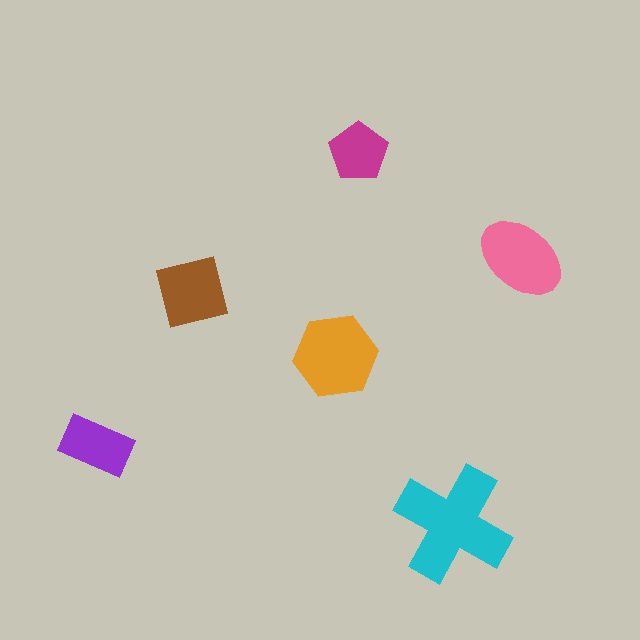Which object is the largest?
The cyan cross.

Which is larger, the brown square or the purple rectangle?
The brown square.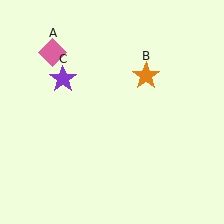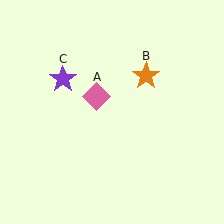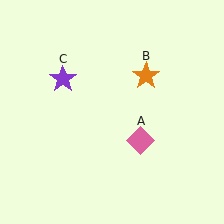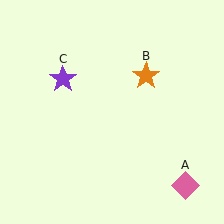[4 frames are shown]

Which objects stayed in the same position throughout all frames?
Orange star (object B) and purple star (object C) remained stationary.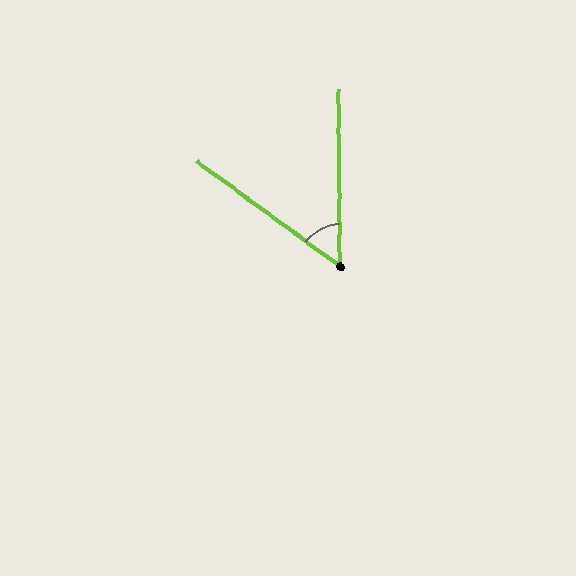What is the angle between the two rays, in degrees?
Approximately 54 degrees.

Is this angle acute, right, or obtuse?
It is acute.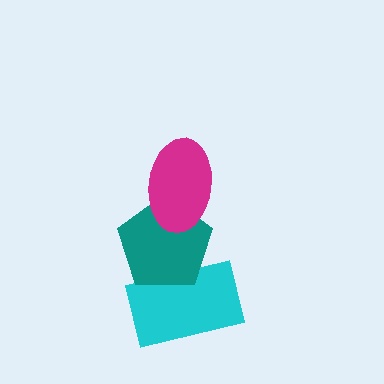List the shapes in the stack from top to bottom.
From top to bottom: the magenta ellipse, the teal pentagon, the cyan rectangle.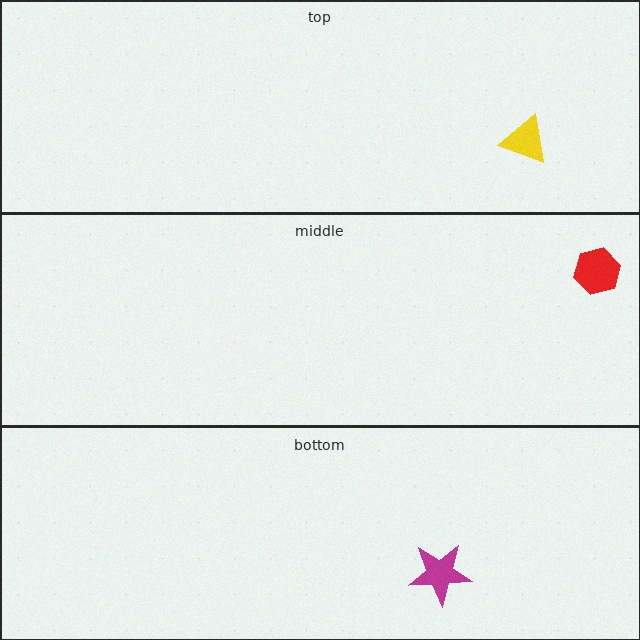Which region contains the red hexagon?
The middle region.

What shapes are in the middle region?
The red hexagon.